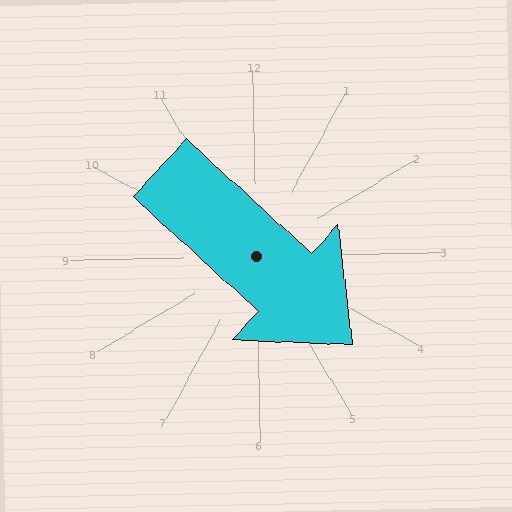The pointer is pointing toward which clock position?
Roughly 4 o'clock.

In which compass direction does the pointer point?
Southeast.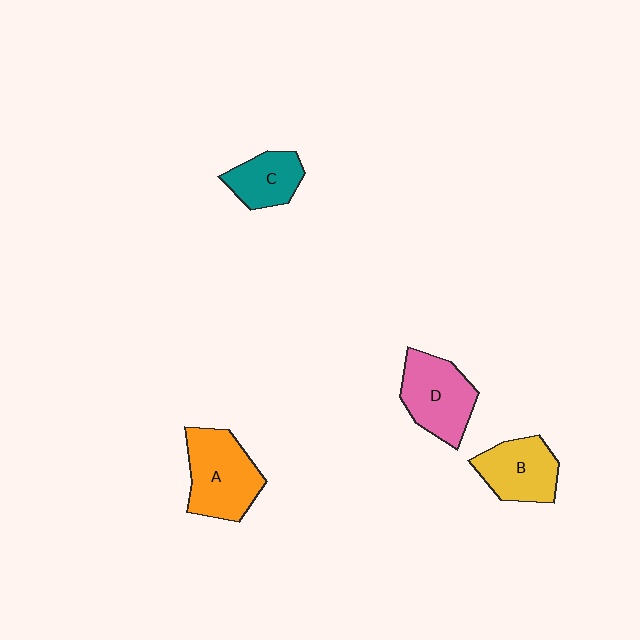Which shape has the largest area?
Shape A (orange).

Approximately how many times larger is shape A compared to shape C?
Approximately 1.6 times.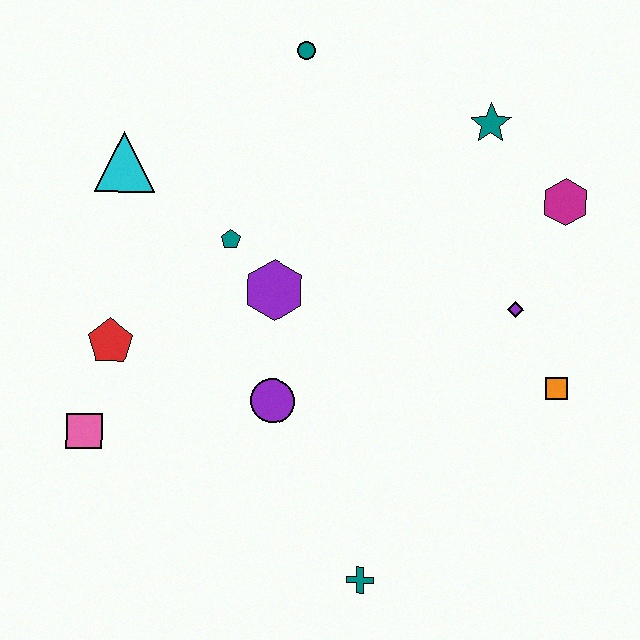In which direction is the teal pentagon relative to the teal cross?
The teal pentagon is above the teal cross.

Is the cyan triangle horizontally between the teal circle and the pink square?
Yes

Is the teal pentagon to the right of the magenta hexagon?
No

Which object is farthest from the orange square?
The cyan triangle is farthest from the orange square.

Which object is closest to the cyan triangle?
The teal pentagon is closest to the cyan triangle.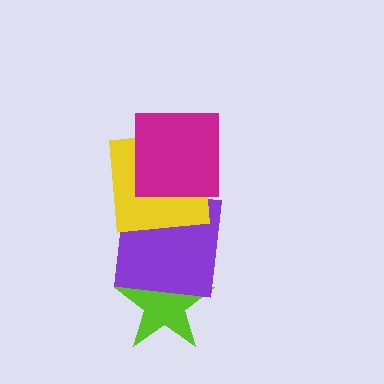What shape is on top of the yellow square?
The magenta square is on top of the yellow square.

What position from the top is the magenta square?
The magenta square is 1st from the top.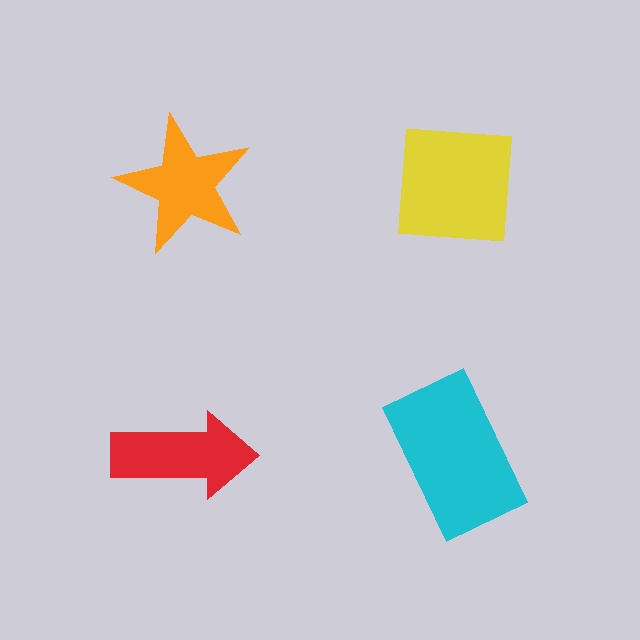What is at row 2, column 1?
A red arrow.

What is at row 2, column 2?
A cyan rectangle.